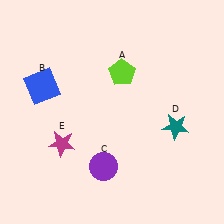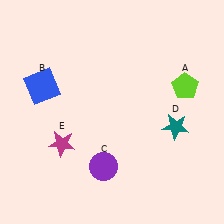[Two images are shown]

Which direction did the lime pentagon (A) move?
The lime pentagon (A) moved right.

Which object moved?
The lime pentagon (A) moved right.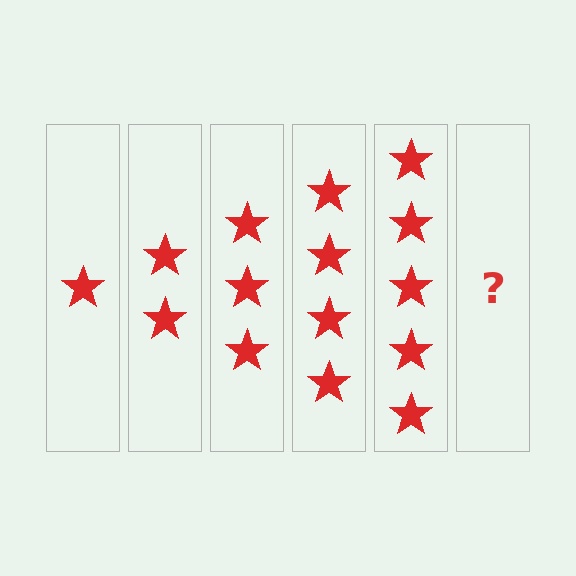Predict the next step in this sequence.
The next step is 6 stars.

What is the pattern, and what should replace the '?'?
The pattern is that each step adds one more star. The '?' should be 6 stars.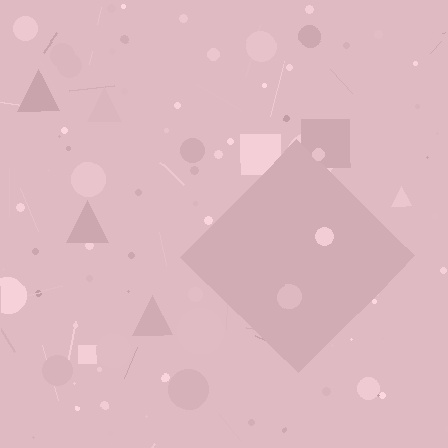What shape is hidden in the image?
A diamond is hidden in the image.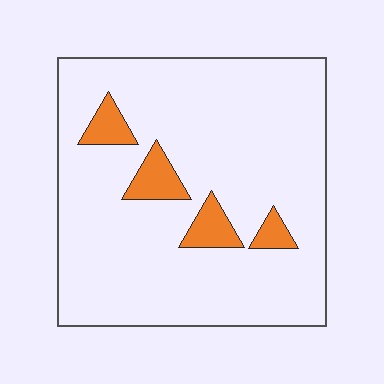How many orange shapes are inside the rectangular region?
4.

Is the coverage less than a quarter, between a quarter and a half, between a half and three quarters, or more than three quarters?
Less than a quarter.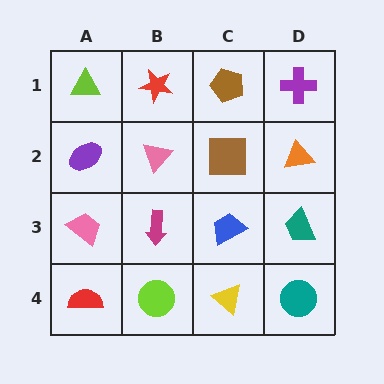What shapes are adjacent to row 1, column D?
An orange triangle (row 2, column D), a brown pentagon (row 1, column C).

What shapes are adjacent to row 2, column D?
A purple cross (row 1, column D), a teal trapezoid (row 3, column D), a brown square (row 2, column C).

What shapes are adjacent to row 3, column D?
An orange triangle (row 2, column D), a teal circle (row 4, column D), a blue trapezoid (row 3, column C).